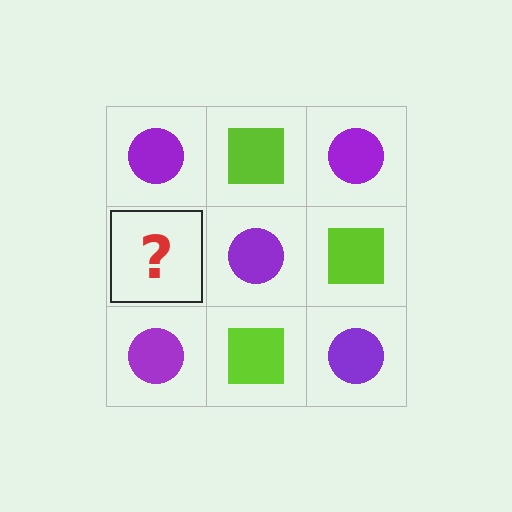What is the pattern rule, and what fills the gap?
The rule is that it alternates purple circle and lime square in a checkerboard pattern. The gap should be filled with a lime square.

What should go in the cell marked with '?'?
The missing cell should contain a lime square.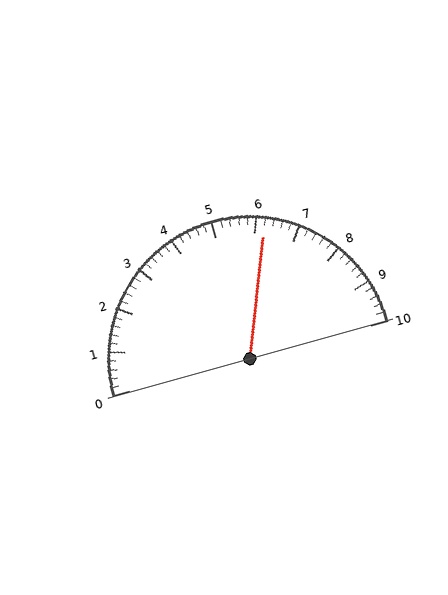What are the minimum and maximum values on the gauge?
The gauge ranges from 0 to 10.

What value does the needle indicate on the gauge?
The needle indicates approximately 6.2.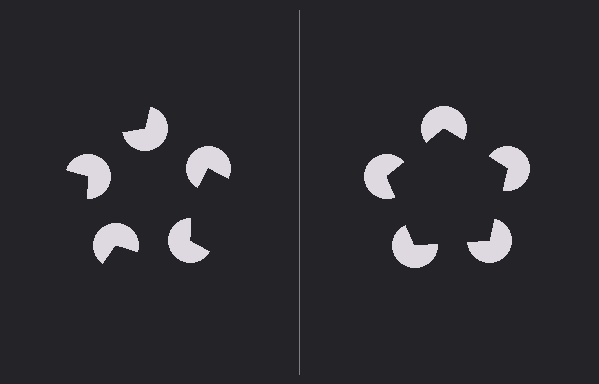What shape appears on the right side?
An illusory pentagon.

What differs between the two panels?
The pac-man discs are positioned identically on both sides; only the wedge orientations differ. On the right they align to a pentagon; on the left they are misaligned.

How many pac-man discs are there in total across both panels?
10 — 5 on each side.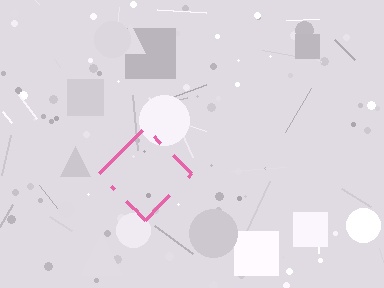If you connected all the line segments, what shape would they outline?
They would outline a diamond.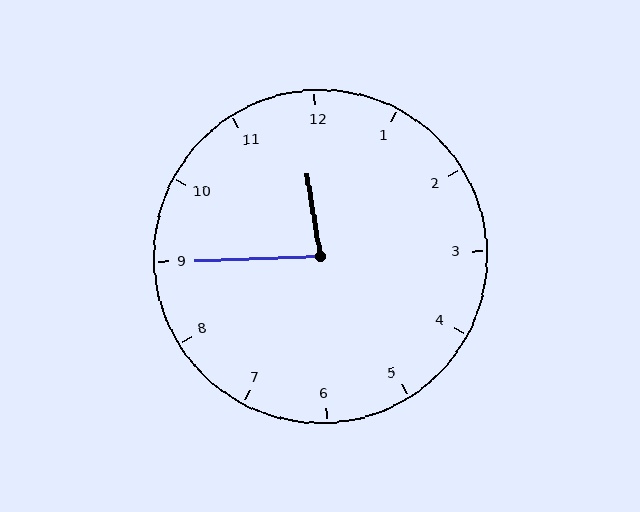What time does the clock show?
11:45.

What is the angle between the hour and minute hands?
Approximately 82 degrees.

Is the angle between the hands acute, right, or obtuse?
It is acute.